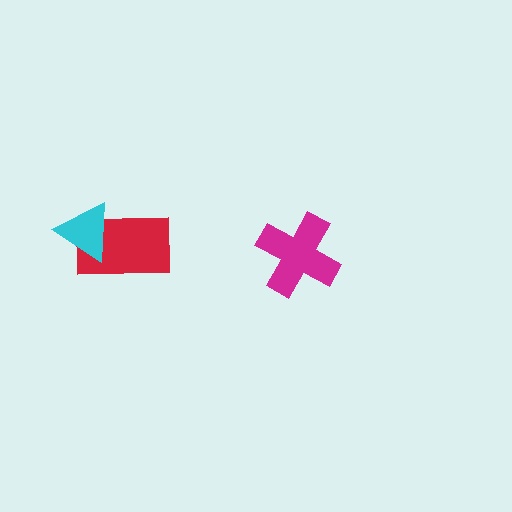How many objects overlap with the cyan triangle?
1 object overlaps with the cyan triangle.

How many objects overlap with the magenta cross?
0 objects overlap with the magenta cross.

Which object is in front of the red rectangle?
The cyan triangle is in front of the red rectangle.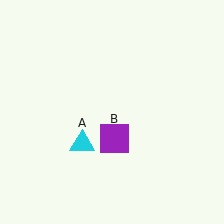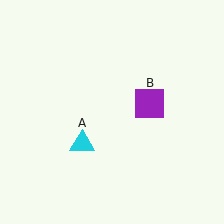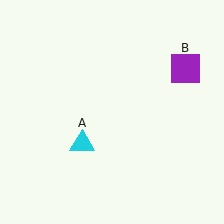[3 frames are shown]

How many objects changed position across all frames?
1 object changed position: purple square (object B).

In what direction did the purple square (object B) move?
The purple square (object B) moved up and to the right.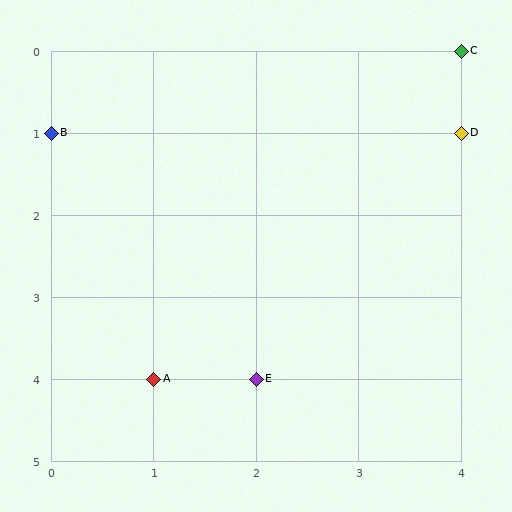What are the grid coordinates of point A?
Point A is at grid coordinates (1, 4).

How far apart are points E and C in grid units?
Points E and C are 2 columns and 4 rows apart (about 4.5 grid units diagonally).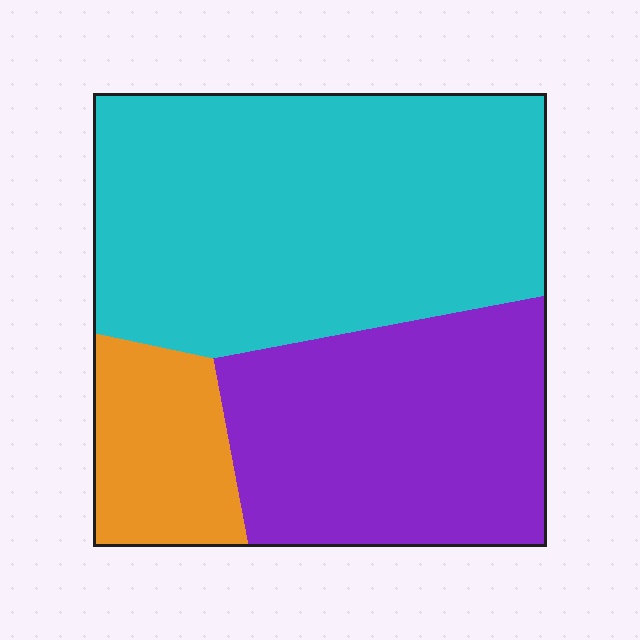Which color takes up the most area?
Cyan, at roughly 55%.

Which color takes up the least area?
Orange, at roughly 15%.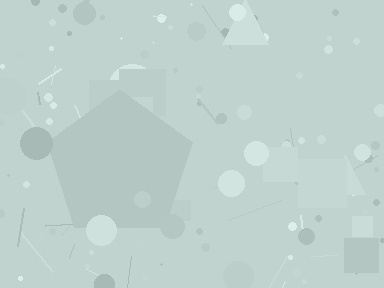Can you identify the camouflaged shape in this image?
The camouflaged shape is a pentagon.